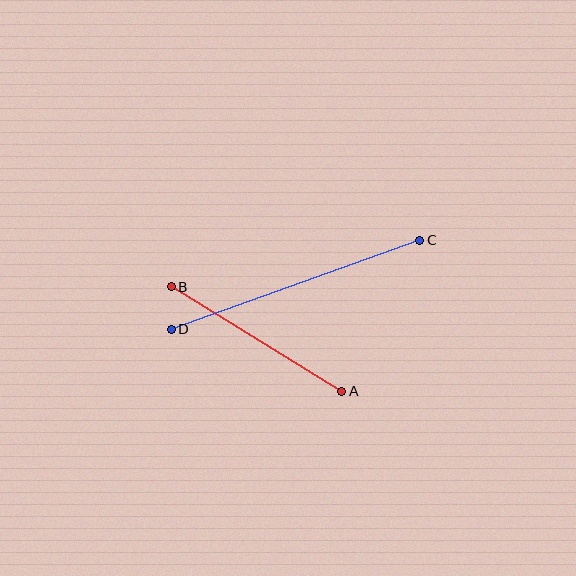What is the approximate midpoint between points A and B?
The midpoint is at approximately (256, 339) pixels.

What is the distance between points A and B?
The distance is approximately 200 pixels.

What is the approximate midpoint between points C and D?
The midpoint is at approximately (295, 285) pixels.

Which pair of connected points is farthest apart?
Points C and D are farthest apart.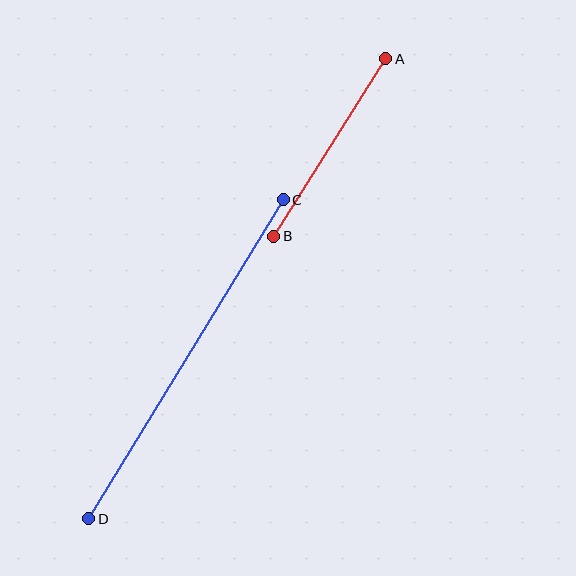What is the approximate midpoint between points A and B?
The midpoint is at approximately (330, 147) pixels.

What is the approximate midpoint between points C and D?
The midpoint is at approximately (186, 359) pixels.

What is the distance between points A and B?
The distance is approximately 210 pixels.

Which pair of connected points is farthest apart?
Points C and D are farthest apart.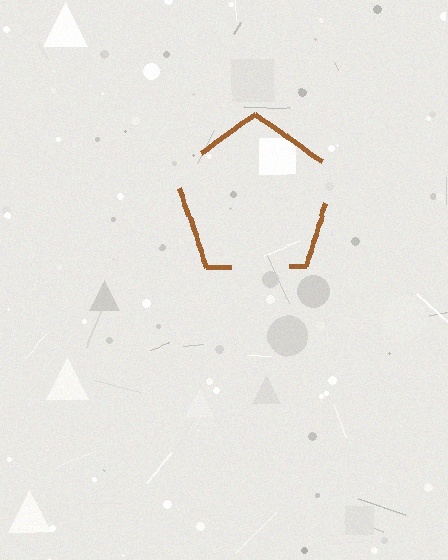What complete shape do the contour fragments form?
The contour fragments form a pentagon.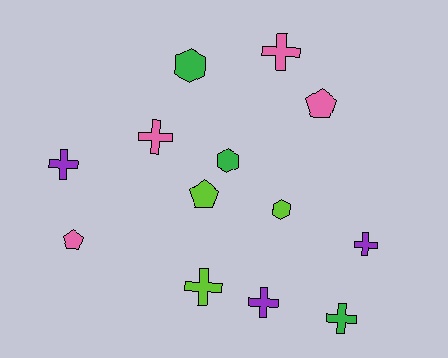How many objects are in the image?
There are 13 objects.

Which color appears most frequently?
Pink, with 4 objects.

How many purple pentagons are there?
There are no purple pentagons.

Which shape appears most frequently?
Cross, with 7 objects.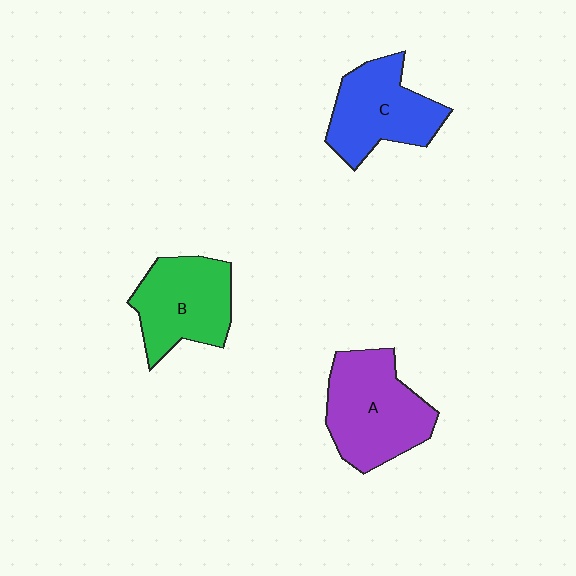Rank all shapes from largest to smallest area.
From largest to smallest: A (purple), C (blue), B (green).